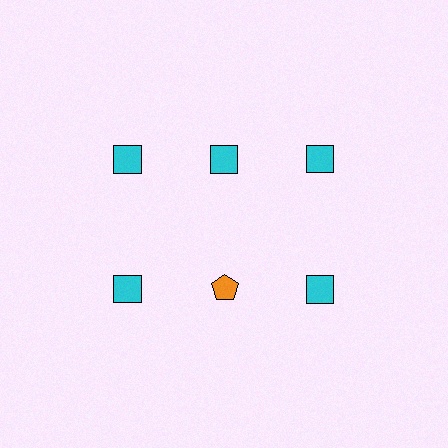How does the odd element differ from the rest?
It differs in both color (orange instead of cyan) and shape (pentagon instead of square).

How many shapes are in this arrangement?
There are 6 shapes arranged in a grid pattern.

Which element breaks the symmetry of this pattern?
The orange pentagon in the second row, second from left column breaks the symmetry. All other shapes are cyan squares.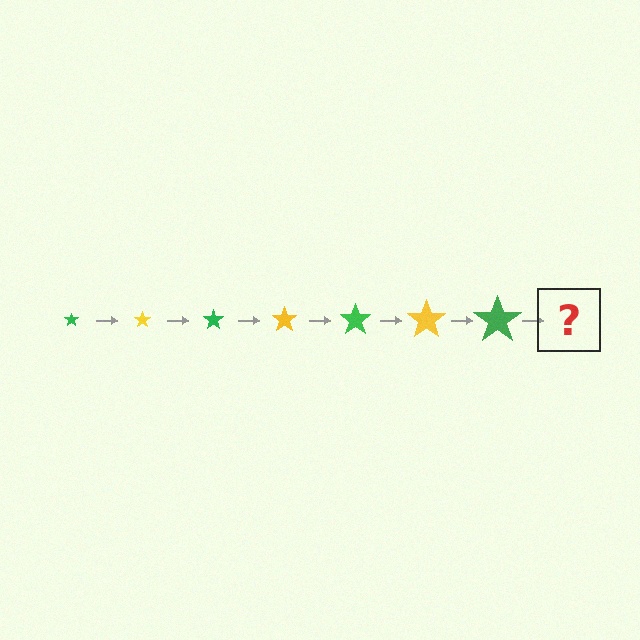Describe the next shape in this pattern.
It should be a yellow star, larger than the previous one.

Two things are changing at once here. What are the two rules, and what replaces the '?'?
The two rules are that the star grows larger each step and the color cycles through green and yellow. The '?' should be a yellow star, larger than the previous one.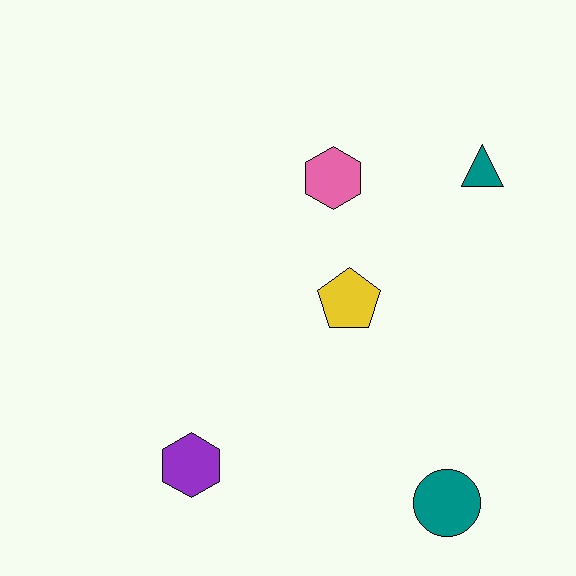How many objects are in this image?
There are 5 objects.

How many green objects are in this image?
There are no green objects.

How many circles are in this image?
There is 1 circle.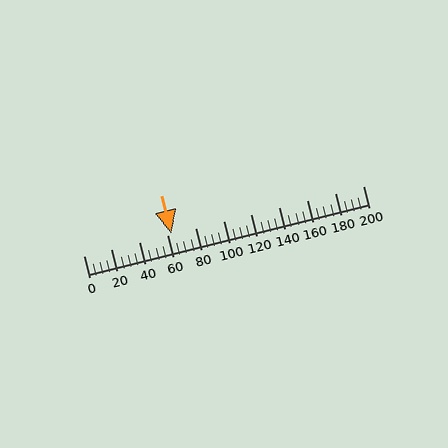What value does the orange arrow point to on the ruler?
The orange arrow points to approximately 63.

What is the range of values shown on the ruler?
The ruler shows values from 0 to 200.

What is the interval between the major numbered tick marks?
The major tick marks are spaced 20 units apart.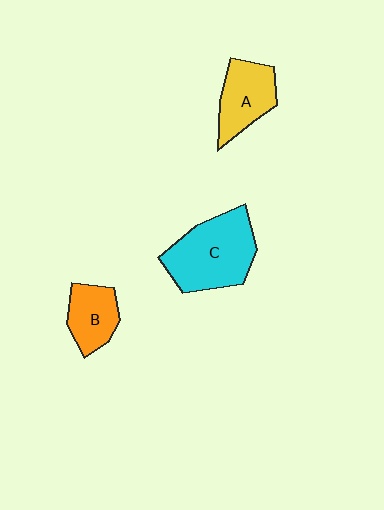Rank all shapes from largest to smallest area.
From largest to smallest: C (cyan), A (yellow), B (orange).